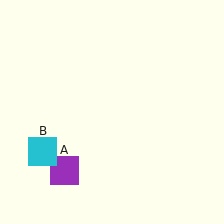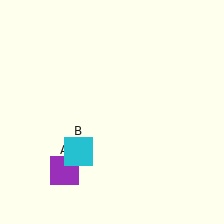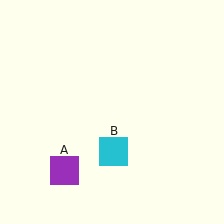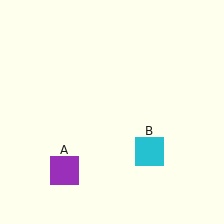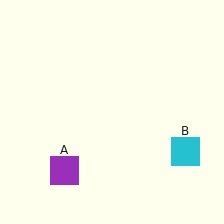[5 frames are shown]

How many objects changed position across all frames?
1 object changed position: cyan square (object B).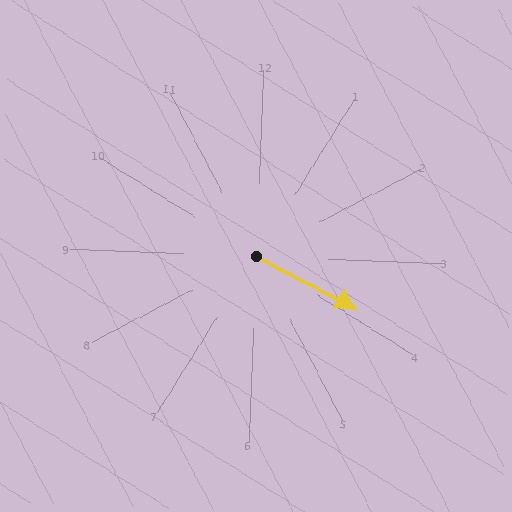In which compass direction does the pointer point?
Southeast.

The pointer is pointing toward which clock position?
Roughly 4 o'clock.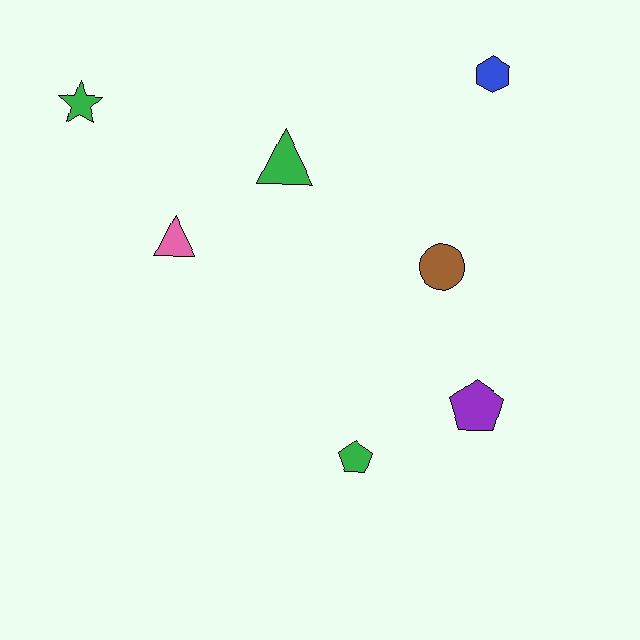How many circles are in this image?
There is 1 circle.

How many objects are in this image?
There are 7 objects.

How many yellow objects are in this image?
There are no yellow objects.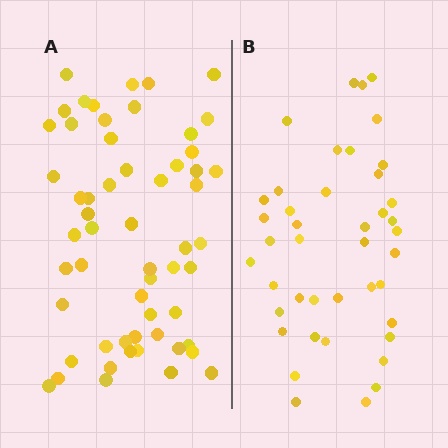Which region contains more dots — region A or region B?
Region A (the left region) has more dots.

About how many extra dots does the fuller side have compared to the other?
Region A has approximately 15 more dots than region B.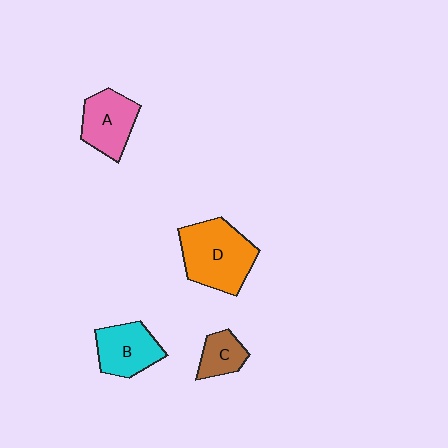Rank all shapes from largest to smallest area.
From largest to smallest: D (orange), A (pink), B (cyan), C (brown).